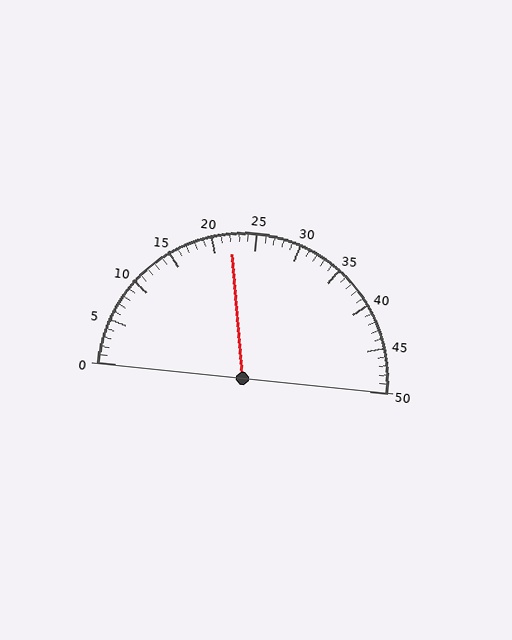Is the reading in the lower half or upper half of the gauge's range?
The reading is in the lower half of the range (0 to 50).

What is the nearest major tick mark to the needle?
The nearest major tick mark is 20.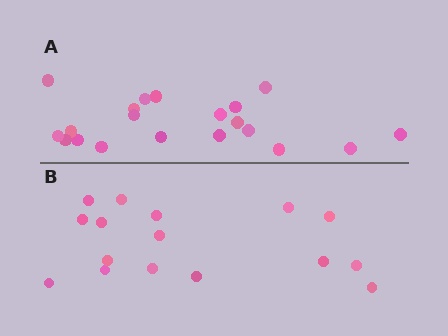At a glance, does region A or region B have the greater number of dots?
Region A (the top region) has more dots.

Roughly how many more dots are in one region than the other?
Region A has about 4 more dots than region B.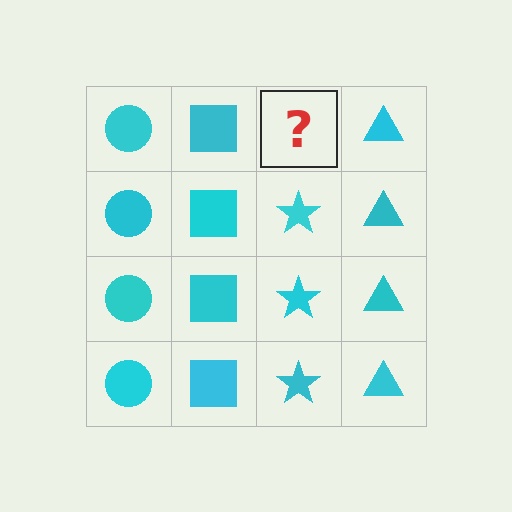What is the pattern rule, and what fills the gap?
The rule is that each column has a consistent shape. The gap should be filled with a cyan star.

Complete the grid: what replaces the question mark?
The question mark should be replaced with a cyan star.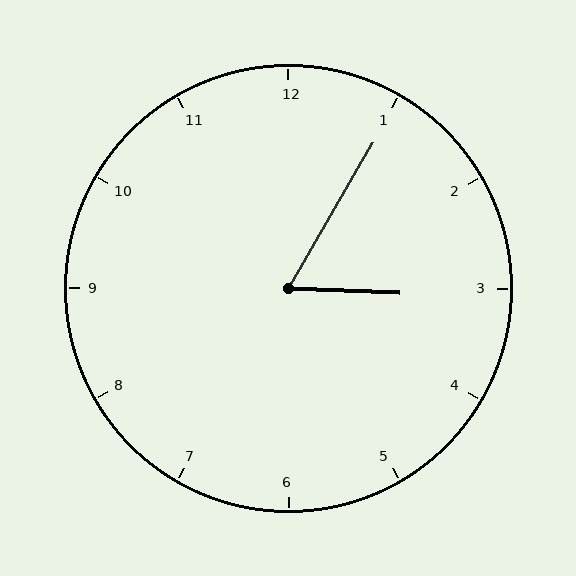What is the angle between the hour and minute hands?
Approximately 62 degrees.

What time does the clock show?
3:05.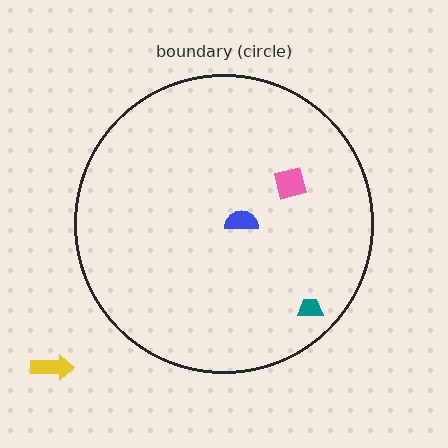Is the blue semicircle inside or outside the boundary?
Inside.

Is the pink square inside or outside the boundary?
Inside.